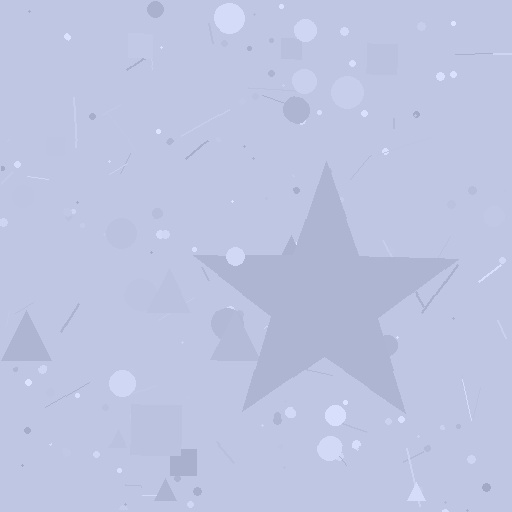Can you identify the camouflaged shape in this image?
The camouflaged shape is a star.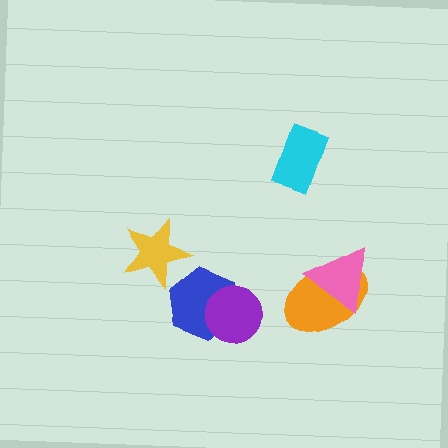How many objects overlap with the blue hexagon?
1 object overlaps with the blue hexagon.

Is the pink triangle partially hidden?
No, no other shape covers it.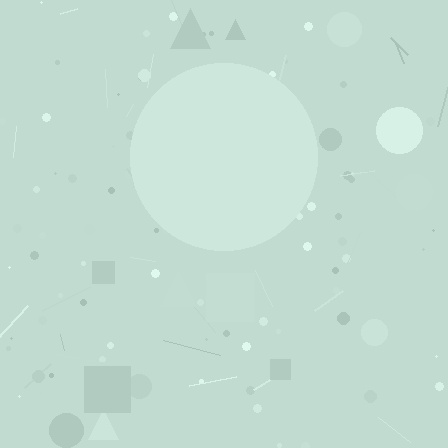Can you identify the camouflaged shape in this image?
The camouflaged shape is a circle.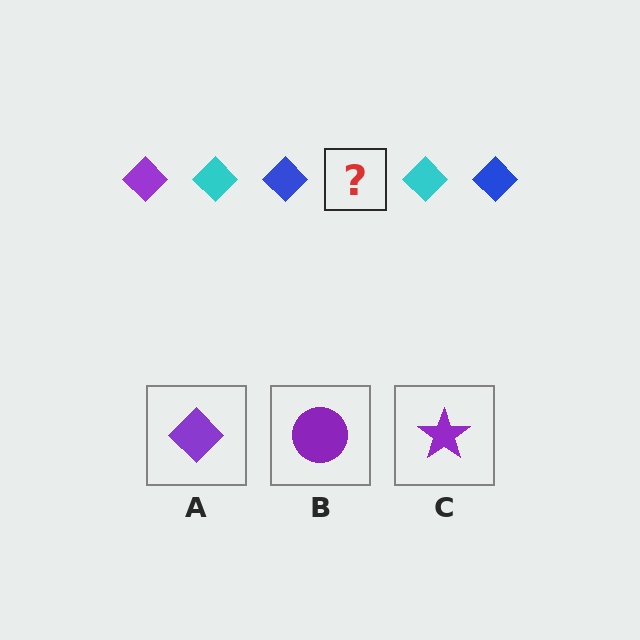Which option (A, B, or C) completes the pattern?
A.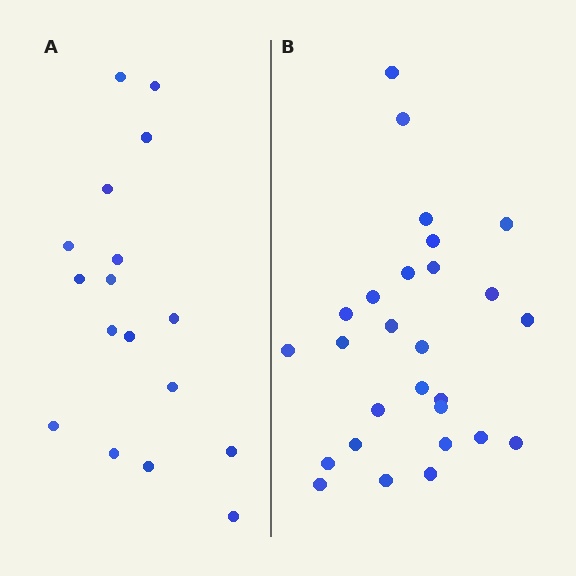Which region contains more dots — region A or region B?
Region B (the right region) has more dots.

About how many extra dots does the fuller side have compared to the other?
Region B has roughly 10 or so more dots than region A.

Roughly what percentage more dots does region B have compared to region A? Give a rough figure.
About 60% more.